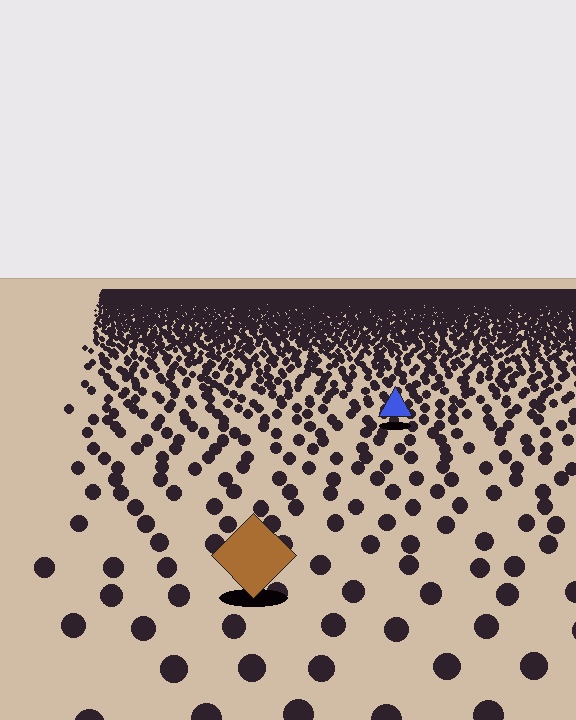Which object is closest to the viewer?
The brown diamond is closest. The texture marks near it are larger and more spread out.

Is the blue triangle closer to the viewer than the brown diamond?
No. The brown diamond is closer — you can tell from the texture gradient: the ground texture is coarser near it.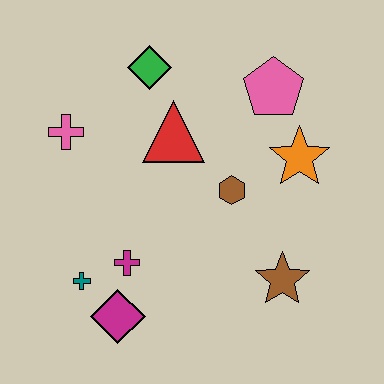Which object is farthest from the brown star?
The pink cross is farthest from the brown star.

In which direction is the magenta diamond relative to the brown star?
The magenta diamond is to the left of the brown star.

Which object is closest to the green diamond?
The red triangle is closest to the green diamond.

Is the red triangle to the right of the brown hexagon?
No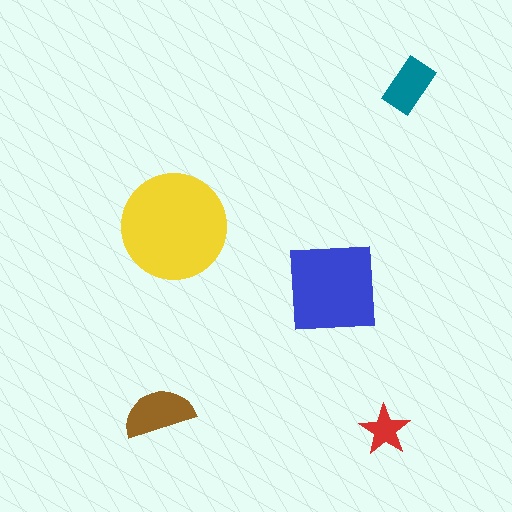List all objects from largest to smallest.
The yellow circle, the blue square, the brown semicircle, the teal rectangle, the red star.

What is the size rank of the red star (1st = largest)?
5th.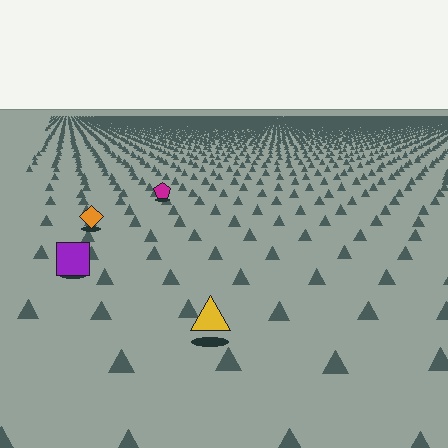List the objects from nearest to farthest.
From nearest to farthest: the yellow triangle, the purple square, the orange diamond, the magenta pentagon.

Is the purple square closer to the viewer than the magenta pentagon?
Yes. The purple square is closer — you can tell from the texture gradient: the ground texture is coarser near it.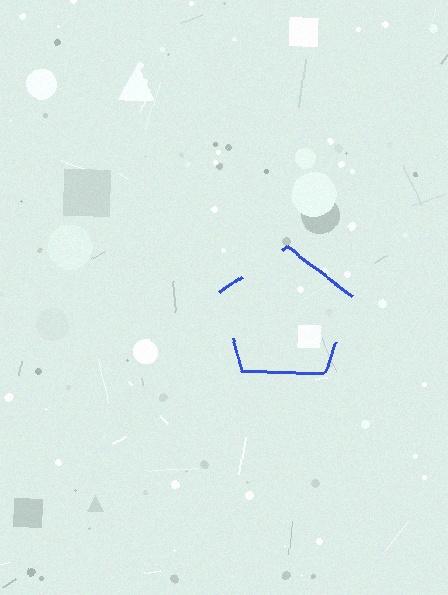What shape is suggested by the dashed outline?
The dashed outline suggests a pentagon.